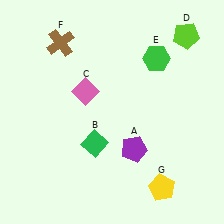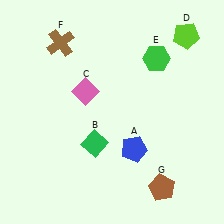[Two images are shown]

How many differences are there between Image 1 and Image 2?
There are 2 differences between the two images.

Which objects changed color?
A changed from purple to blue. G changed from yellow to brown.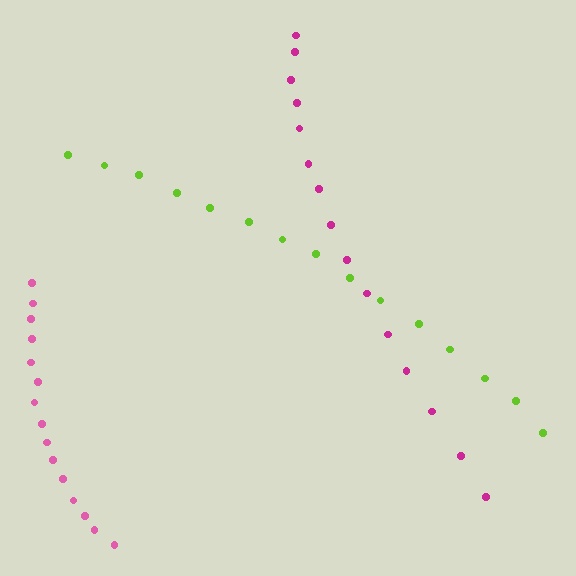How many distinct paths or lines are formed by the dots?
There are 3 distinct paths.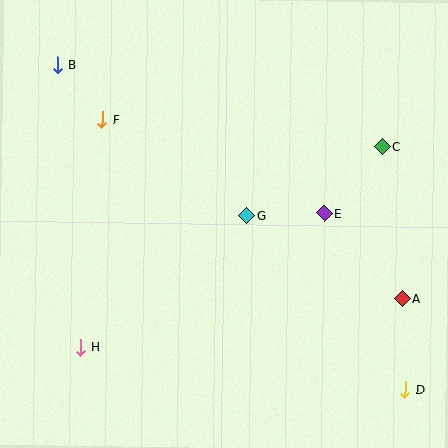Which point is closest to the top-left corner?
Point B is closest to the top-left corner.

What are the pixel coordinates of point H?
Point H is at (81, 347).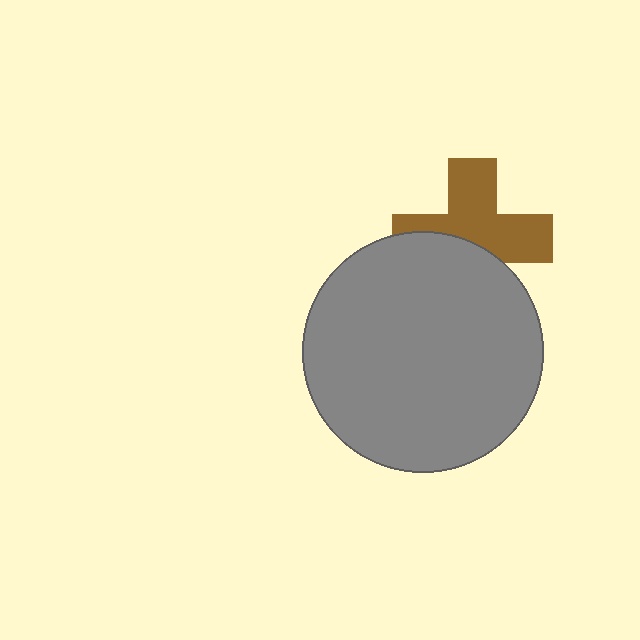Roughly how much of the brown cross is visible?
About half of it is visible (roughly 59%).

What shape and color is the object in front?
The object in front is a gray circle.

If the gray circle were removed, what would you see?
You would see the complete brown cross.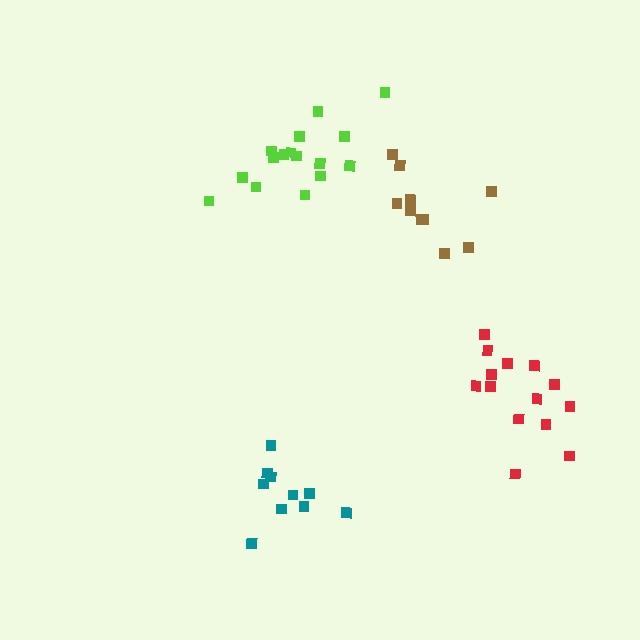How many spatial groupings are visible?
There are 4 spatial groupings.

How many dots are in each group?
Group 1: 14 dots, Group 2: 10 dots, Group 3: 10 dots, Group 4: 16 dots (50 total).